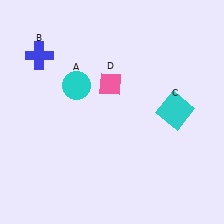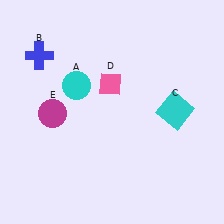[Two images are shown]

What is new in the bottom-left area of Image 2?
A magenta circle (E) was added in the bottom-left area of Image 2.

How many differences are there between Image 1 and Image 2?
There is 1 difference between the two images.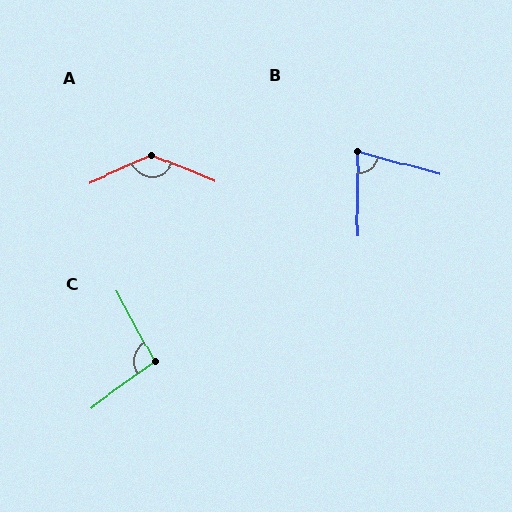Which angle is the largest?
A, at approximately 134 degrees.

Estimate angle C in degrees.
Approximately 97 degrees.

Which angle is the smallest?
B, at approximately 75 degrees.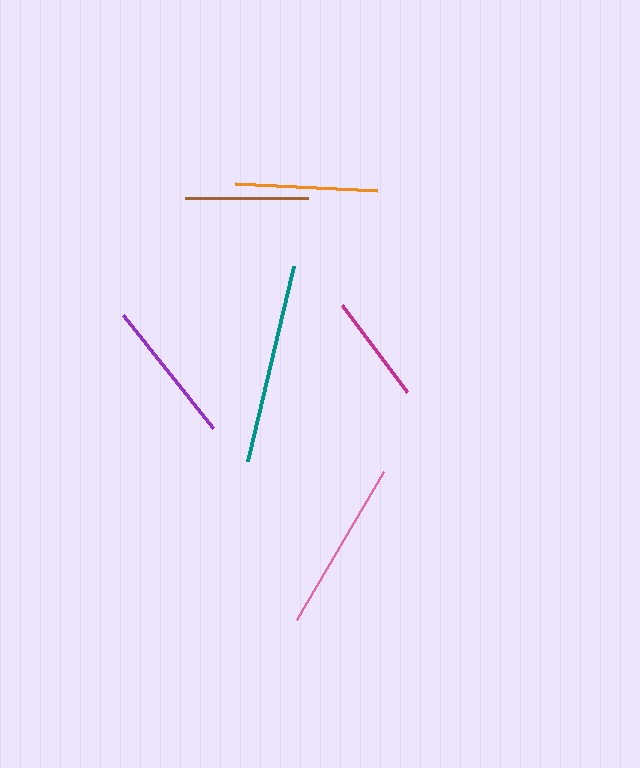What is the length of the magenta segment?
The magenta segment is approximately 109 pixels long.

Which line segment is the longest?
The teal line is the longest at approximately 200 pixels.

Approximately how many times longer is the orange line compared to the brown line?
The orange line is approximately 1.2 times the length of the brown line.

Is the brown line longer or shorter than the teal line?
The teal line is longer than the brown line.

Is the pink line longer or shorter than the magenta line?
The pink line is longer than the magenta line.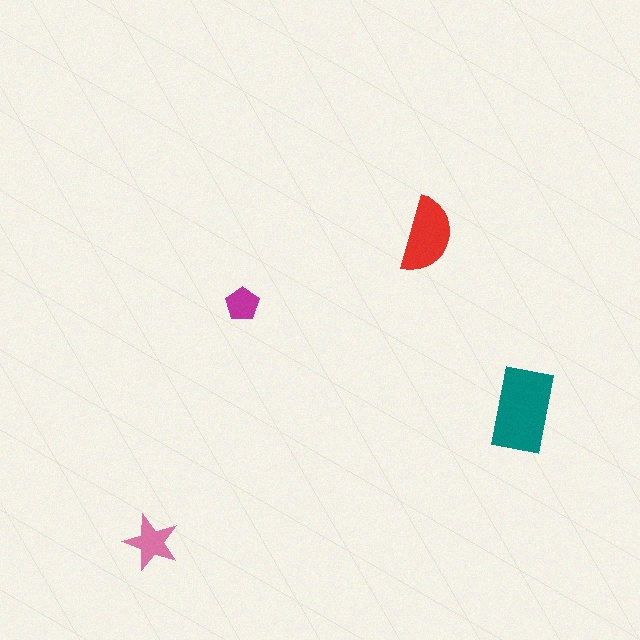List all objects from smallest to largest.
The magenta pentagon, the pink star, the red semicircle, the teal rectangle.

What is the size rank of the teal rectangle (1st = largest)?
1st.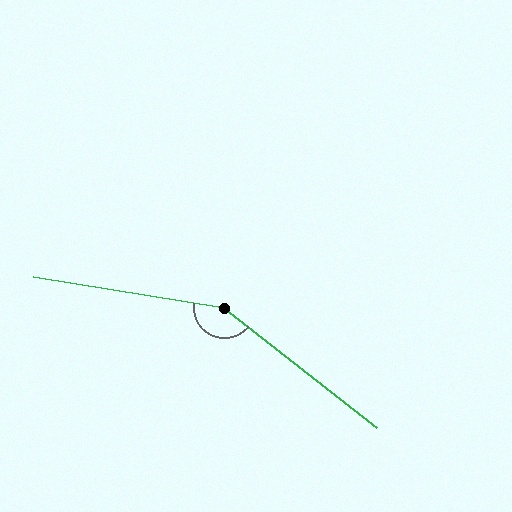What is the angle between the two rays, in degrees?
Approximately 151 degrees.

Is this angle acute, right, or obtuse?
It is obtuse.